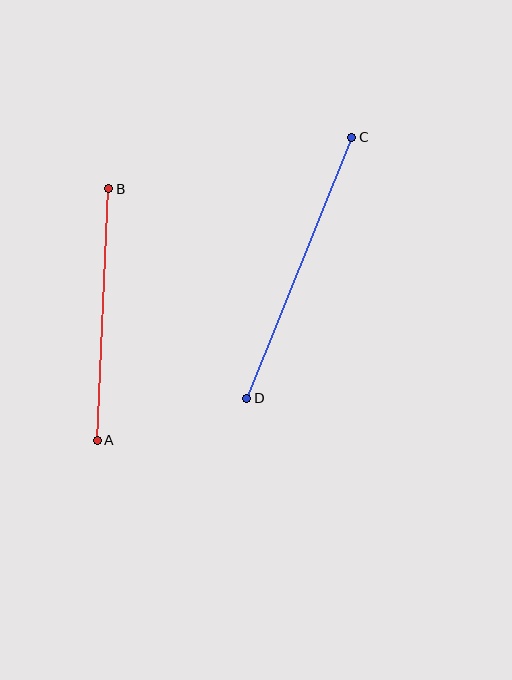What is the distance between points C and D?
The distance is approximately 282 pixels.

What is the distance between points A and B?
The distance is approximately 252 pixels.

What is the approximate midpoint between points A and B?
The midpoint is at approximately (103, 315) pixels.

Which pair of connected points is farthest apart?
Points C and D are farthest apart.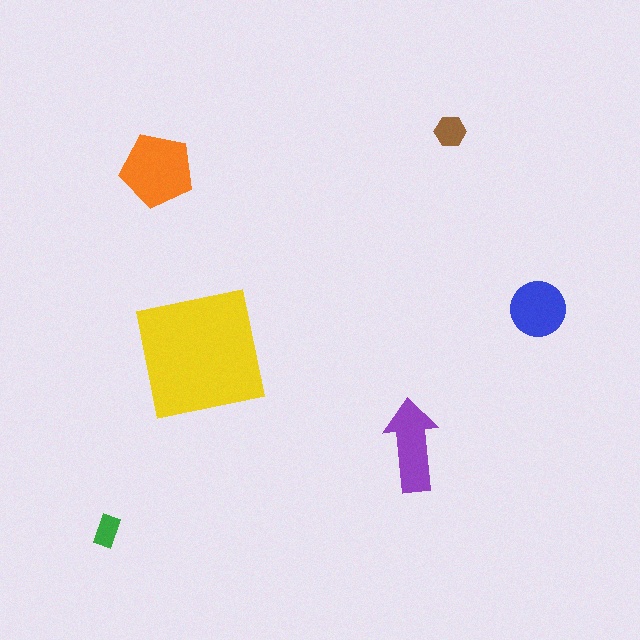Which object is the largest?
The yellow square.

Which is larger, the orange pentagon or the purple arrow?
The orange pentagon.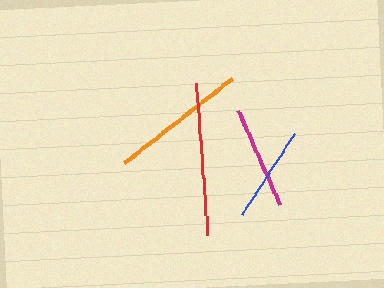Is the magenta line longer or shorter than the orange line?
The orange line is longer than the magenta line.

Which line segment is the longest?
The red line is the longest at approximately 154 pixels.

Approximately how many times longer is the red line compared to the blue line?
The red line is approximately 1.6 times the length of the blue line.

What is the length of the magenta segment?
The magenta segment is approximately 102 pixels long.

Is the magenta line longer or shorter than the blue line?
The magenta line is longer than the blue line.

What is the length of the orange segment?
The orange segment is approximately 138 pixels long.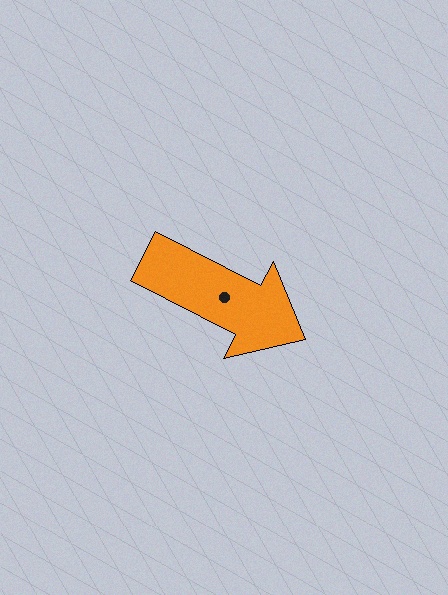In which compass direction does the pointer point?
Southeast.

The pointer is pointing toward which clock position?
Roughly 4 o'clock.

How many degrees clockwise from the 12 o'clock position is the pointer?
Approximately 117 degrees.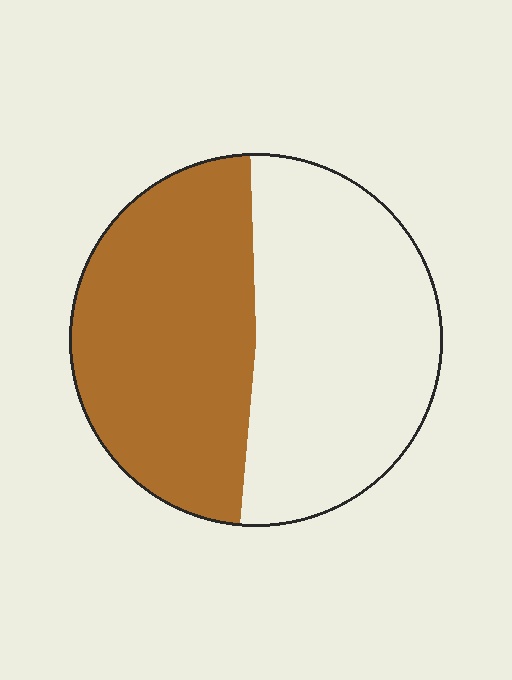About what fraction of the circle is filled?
About one half (1/2).